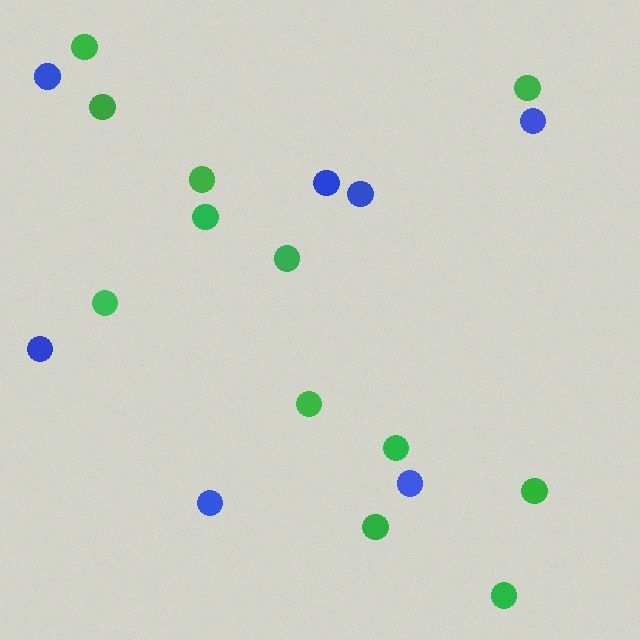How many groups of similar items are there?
There are 2 groups: one group of green circles (12) and one group of blue circles (7).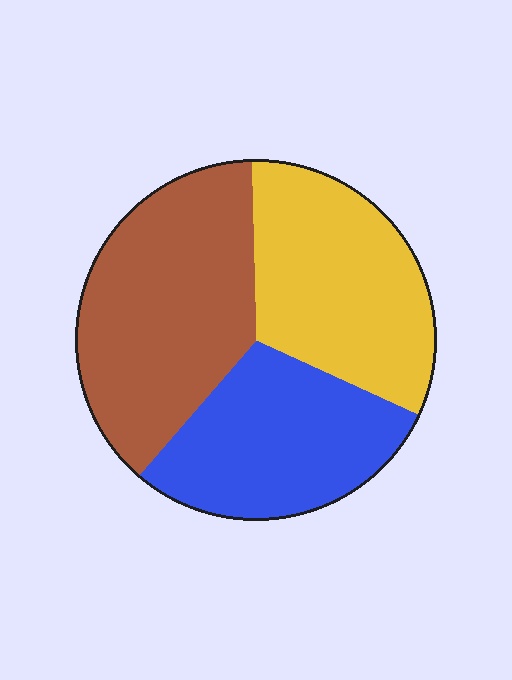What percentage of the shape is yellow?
Yellow covers about 30% of the shape.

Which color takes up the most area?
Brown, at roughly 40%.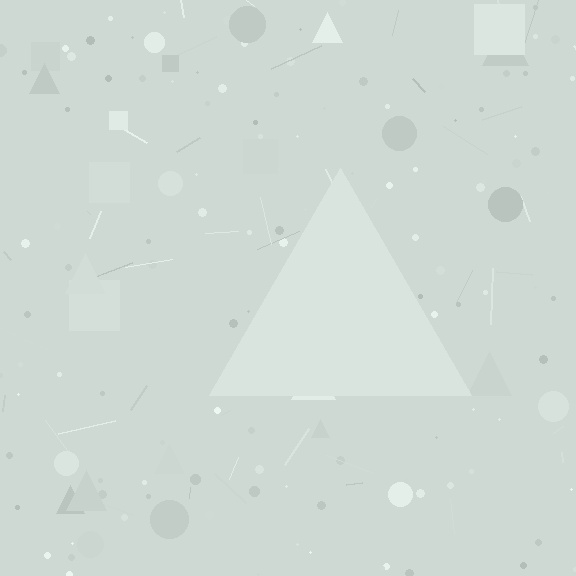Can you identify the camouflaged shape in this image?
The camouflaged shape is a triangle.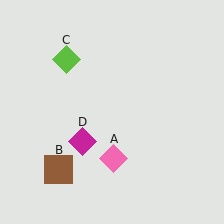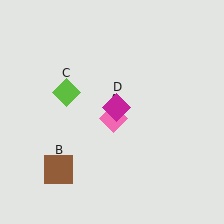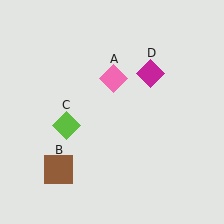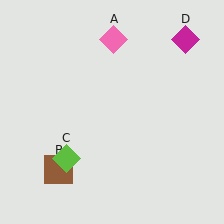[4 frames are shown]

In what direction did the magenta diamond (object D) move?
The magenta diamond (object D) moved up and to the right.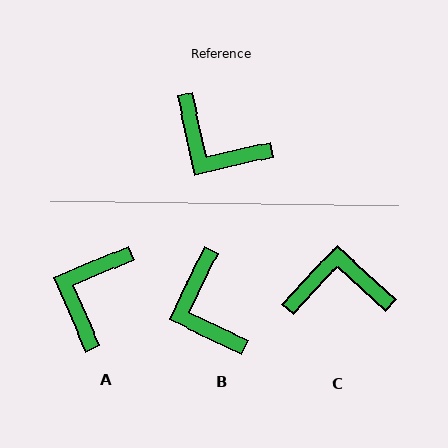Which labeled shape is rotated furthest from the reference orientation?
C, about 146 degrees away.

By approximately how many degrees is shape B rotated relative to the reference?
Approximately 38 degrees clockwise.